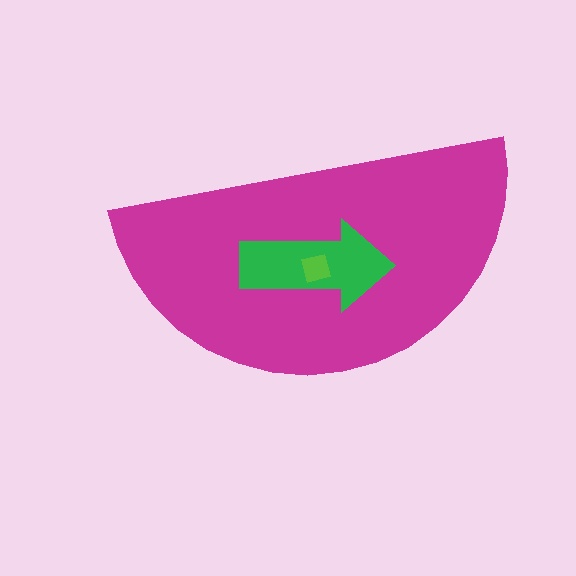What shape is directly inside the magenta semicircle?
The green arrow.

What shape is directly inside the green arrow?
The lime square.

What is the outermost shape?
The magenta semicircle.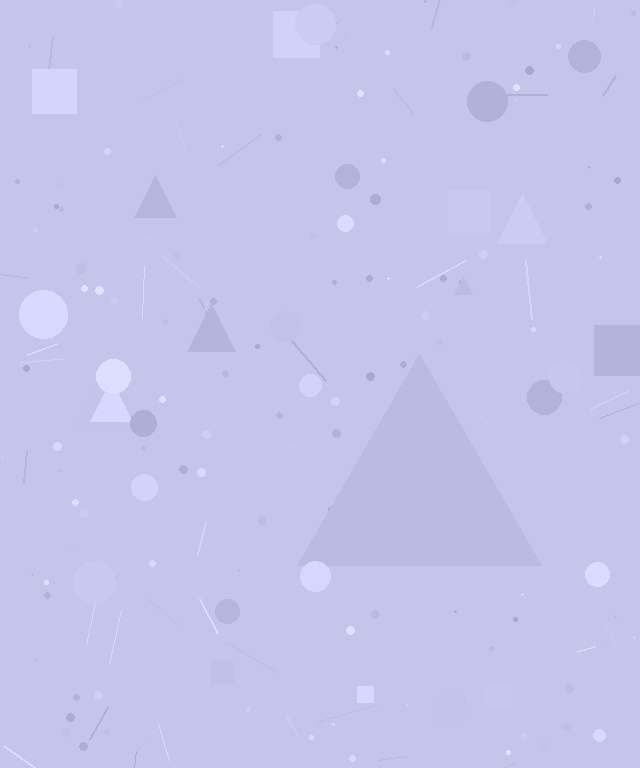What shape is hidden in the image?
A triangle is hidden in the image.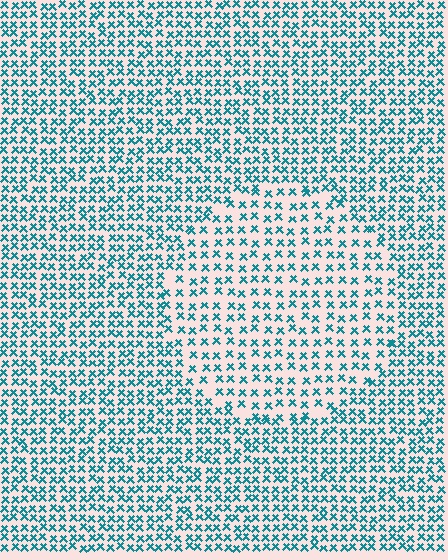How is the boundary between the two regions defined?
The boundary is defined by a change in element density (approximately 1.6x ratio). All elements are the same color, size, and shape.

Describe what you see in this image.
The image contains small teal elements arranged at two different densities. A circle-shaped region is visible where the elements are less densely packed than the surrounding area.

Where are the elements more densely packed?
The elements are more densely packed outside the circle boundary.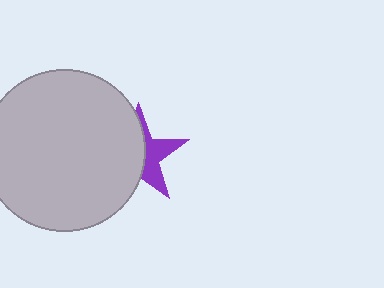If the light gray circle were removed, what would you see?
You would see the complete purple star.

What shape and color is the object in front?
The object in front is a light gray circle.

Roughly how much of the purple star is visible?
A small part of it is visible (roughly 41%).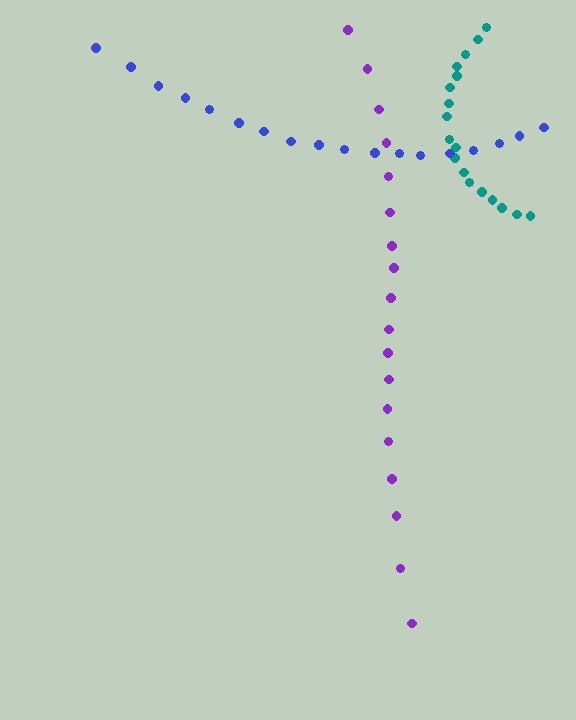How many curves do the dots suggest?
There are 3 distinct paths.